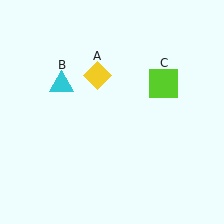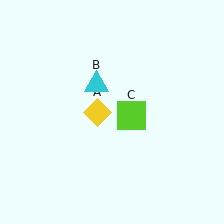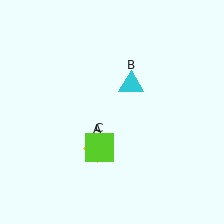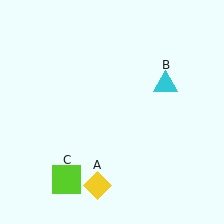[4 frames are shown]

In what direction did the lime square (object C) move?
The lime square (object C) moved down and to the left.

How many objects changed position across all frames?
3 objects changed position: yellow diamond (object A), cyan triangle (object B), lime square (object C).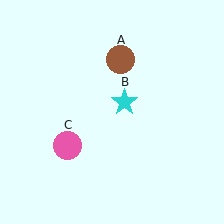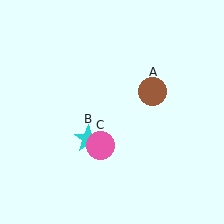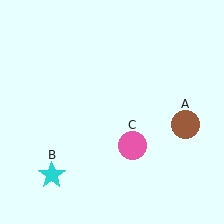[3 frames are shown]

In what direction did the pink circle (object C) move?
The pink circle (object C) moved right.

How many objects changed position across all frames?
3 objects changed position: brown circle (object A), cyan star (object B), pink circle (object C).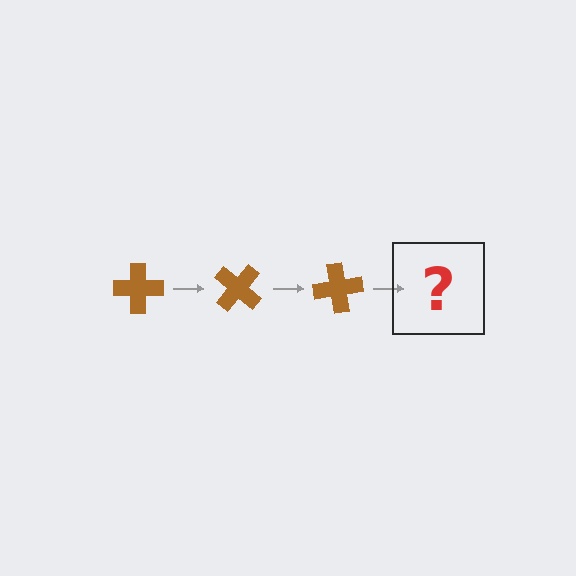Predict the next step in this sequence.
The next step is a brown cross rotated 120 degrees.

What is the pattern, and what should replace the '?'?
The pattern is that the cross rotates 40 degrees each step. The '?' should be a brown cross rotated 120 degrees.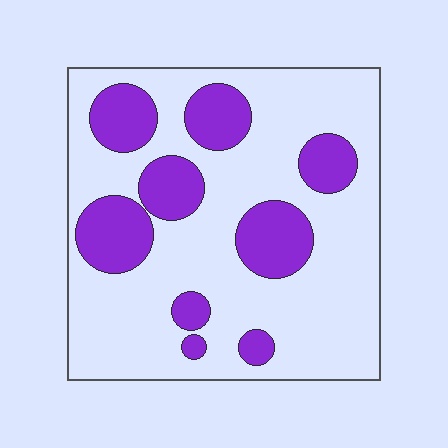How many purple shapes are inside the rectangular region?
9.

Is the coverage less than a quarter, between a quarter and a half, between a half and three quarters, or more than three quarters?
Between a quarter and a half.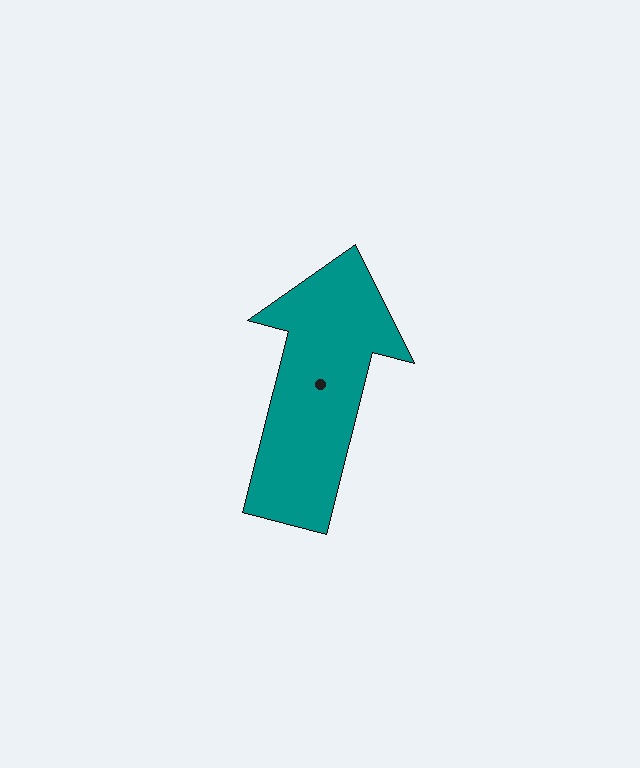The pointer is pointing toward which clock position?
Roughly 12 o'clock.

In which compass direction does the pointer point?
North.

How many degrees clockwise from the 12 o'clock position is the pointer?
Approximately 14 degrees.